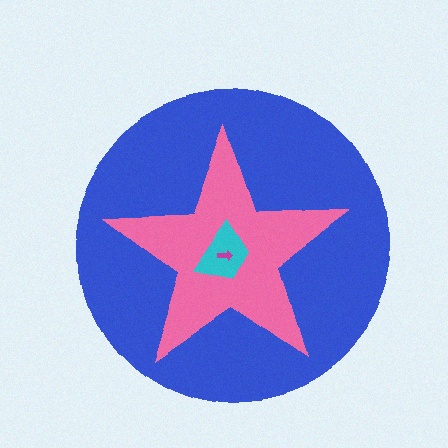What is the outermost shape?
The blue circle.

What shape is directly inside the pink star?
The cyan trapezoid.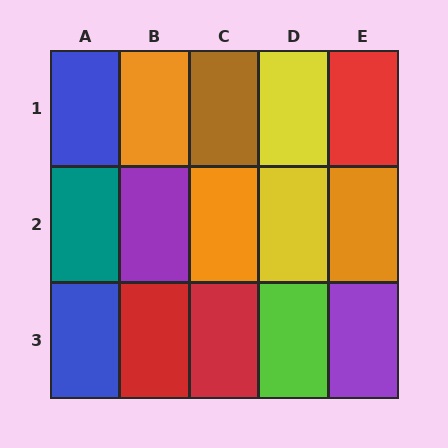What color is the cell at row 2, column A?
Teal.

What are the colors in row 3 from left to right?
Blue, red, red, lime, purple.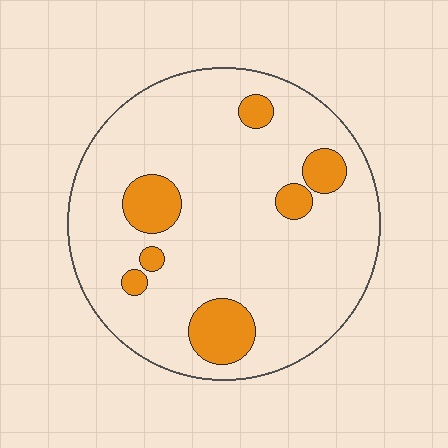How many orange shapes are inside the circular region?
7.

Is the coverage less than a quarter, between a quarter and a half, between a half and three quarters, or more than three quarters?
Less than a quarter.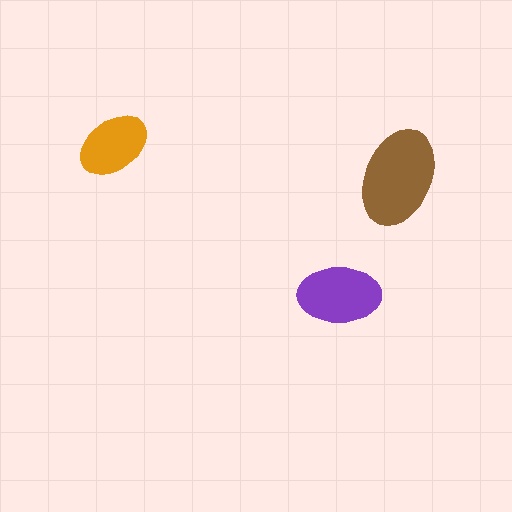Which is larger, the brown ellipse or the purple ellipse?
The brown one.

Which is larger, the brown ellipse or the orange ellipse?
The brown one.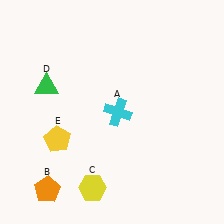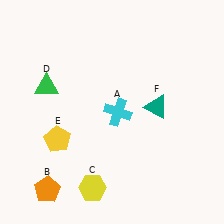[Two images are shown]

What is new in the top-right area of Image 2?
A teal triangle (F) was added in the top-right area of Image 2.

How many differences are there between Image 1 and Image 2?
There is 1 difference between the two images.